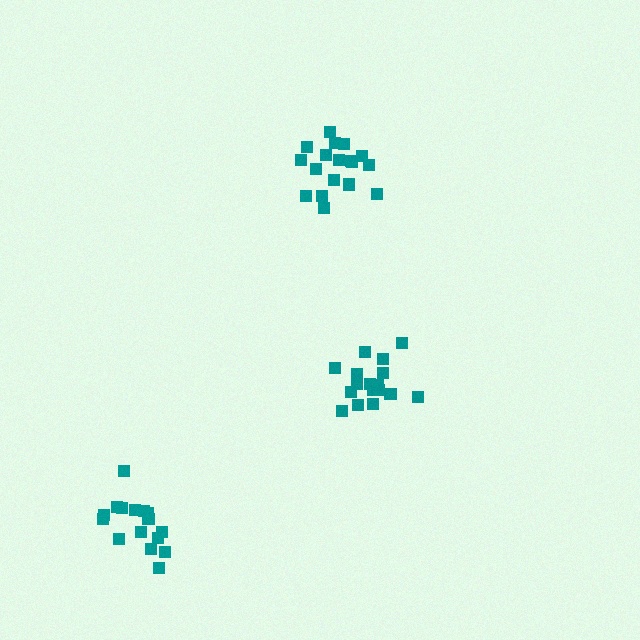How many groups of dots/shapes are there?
There are 3 groups.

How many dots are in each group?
Group 1: 17 dots, Group 2: 18 dots, Group 3: 16 dots (51 total).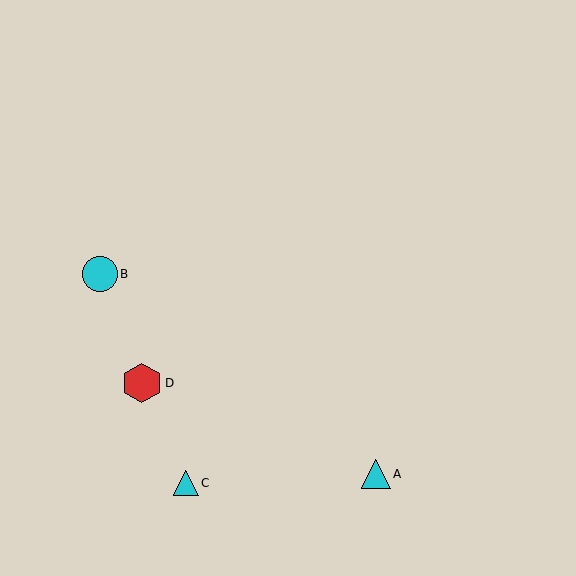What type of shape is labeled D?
Shape D is a red hexagon.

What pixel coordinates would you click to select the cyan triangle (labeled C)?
Click at (186, 483) to select the cyan triangle C.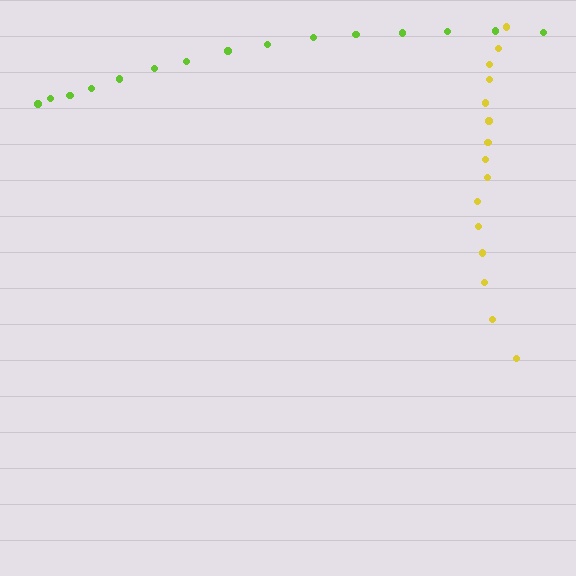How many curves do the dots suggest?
There are 2 distinct paths.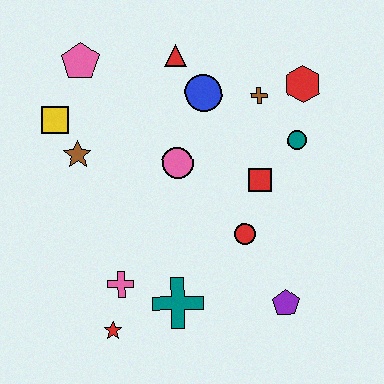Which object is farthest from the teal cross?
The pink pentagon is farthest from the teal cross.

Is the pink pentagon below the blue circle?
No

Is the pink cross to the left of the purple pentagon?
Yes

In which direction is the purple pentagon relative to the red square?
The purple pentagon is below the red square.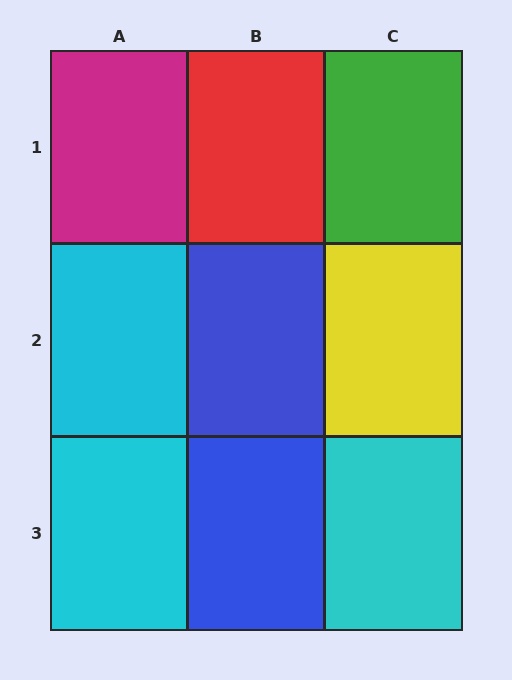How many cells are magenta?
1 cell is magenta.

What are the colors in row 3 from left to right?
Cyan, blue, cyan.